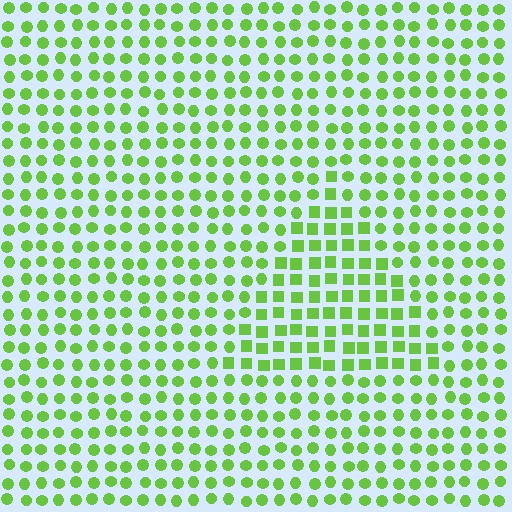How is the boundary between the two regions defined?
The boundary is defined by a change in element shape: squares inside vs. circles outside. All elements share the same color and spacing.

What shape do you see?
I see a triangle.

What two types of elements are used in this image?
The image uses squares inside the triangle region and circles outside it.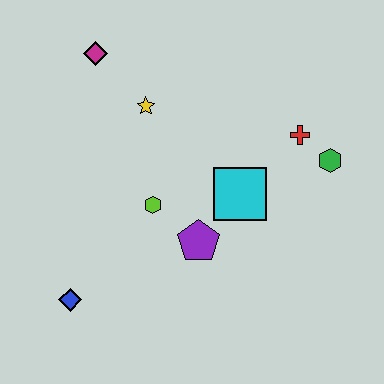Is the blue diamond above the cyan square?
No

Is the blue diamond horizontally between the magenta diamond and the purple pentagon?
No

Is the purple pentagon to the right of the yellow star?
Yes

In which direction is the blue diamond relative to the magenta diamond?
The blue diamond is below the magenta diamond.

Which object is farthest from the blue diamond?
The green hexagon is farthest from the blue diamond.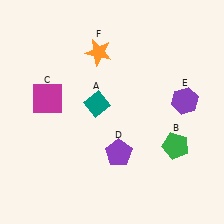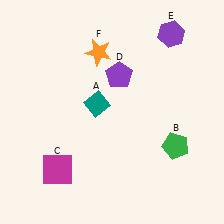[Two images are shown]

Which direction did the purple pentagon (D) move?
The purple pentagon (D) moved up.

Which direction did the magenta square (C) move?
The magenta square (C) moved down.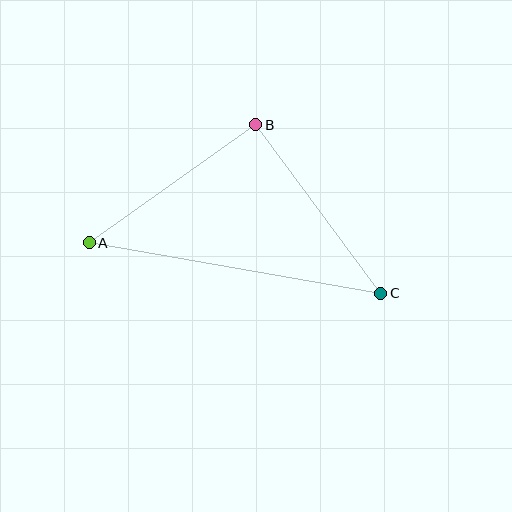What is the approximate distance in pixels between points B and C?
The distance between B and C is approximately 210 pixels.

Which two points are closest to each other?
Points A and B are closest to each other.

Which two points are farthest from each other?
Points A and C are farthest from each other.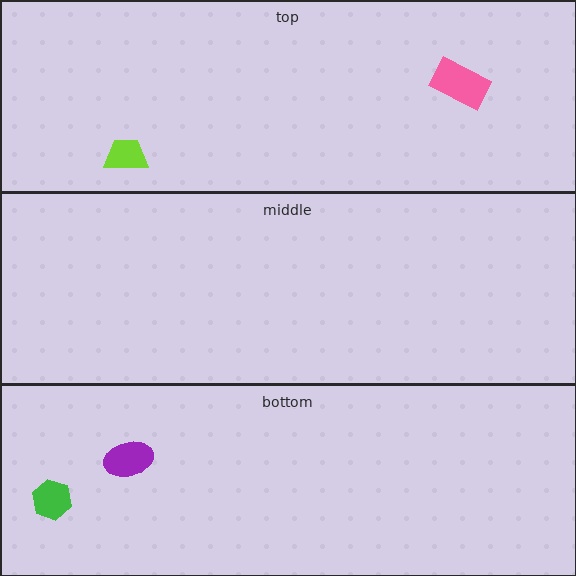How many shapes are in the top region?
2.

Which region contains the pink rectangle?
The top region.